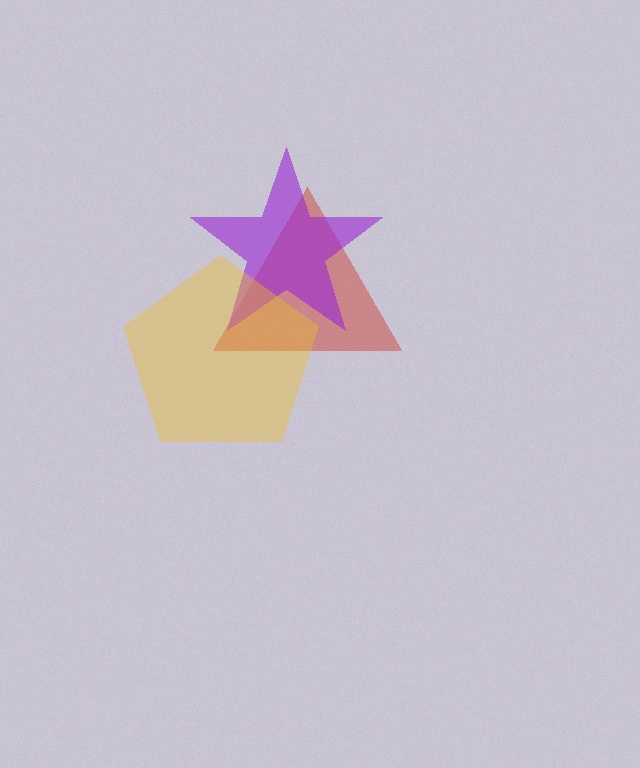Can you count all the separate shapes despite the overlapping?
Yes, there are 3 separate shapes.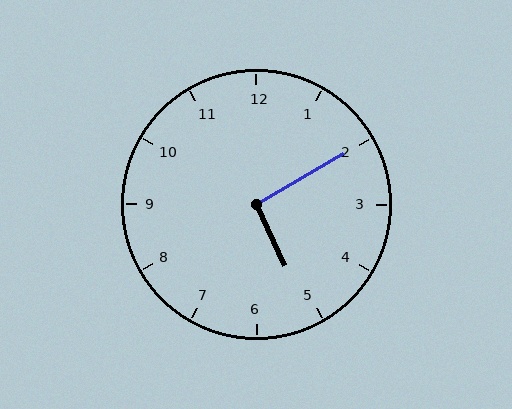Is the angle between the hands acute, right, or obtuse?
It is right.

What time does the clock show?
5:10.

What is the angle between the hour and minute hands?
Approximately 95 degrees.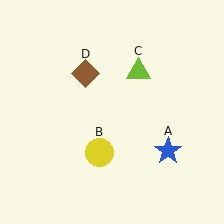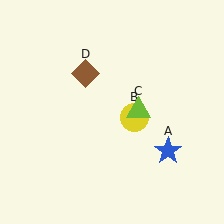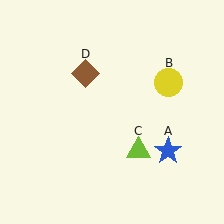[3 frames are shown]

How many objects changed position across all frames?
2 objects changed position: yellow circle (object B), lime triangle (object C).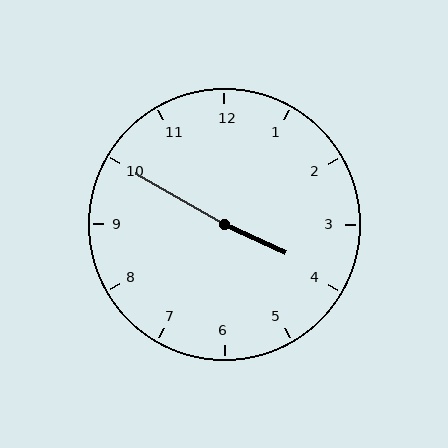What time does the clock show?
3:50.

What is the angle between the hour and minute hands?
Approximately 175 degrees.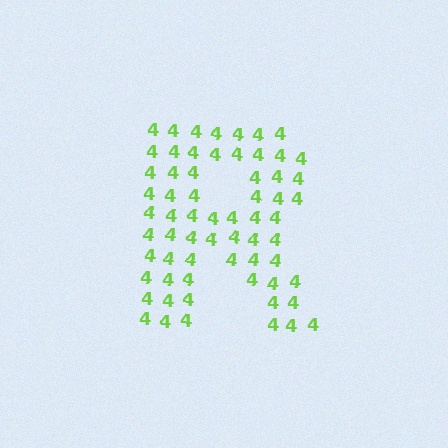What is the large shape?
The large shape is the letter R.